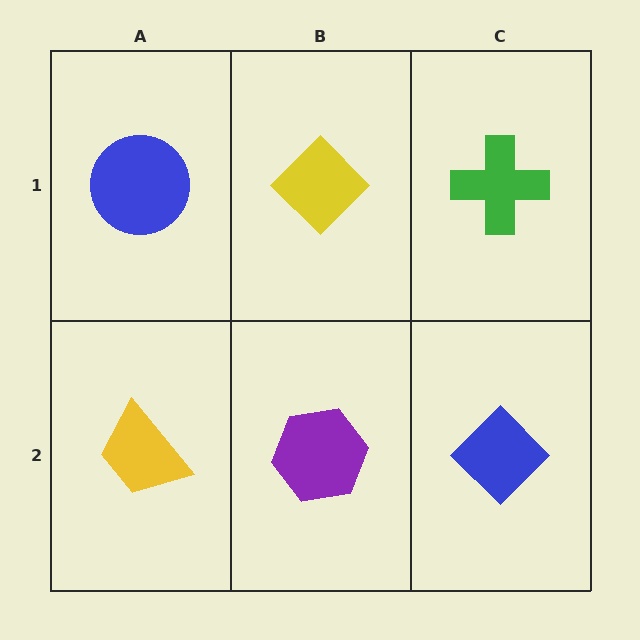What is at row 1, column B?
A yellow diamond.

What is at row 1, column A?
A blue circle.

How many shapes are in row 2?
3 shapes.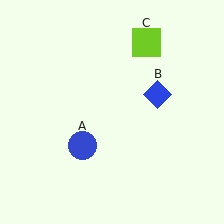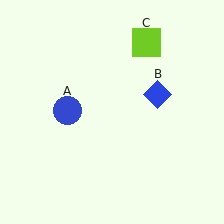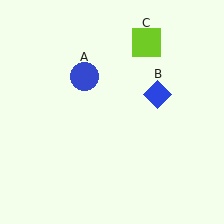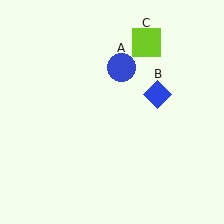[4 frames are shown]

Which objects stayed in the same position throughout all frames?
Blue diamond (object B) and lime square (object C) remained stationary.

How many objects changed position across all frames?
1 object changed position: blue circle (object A).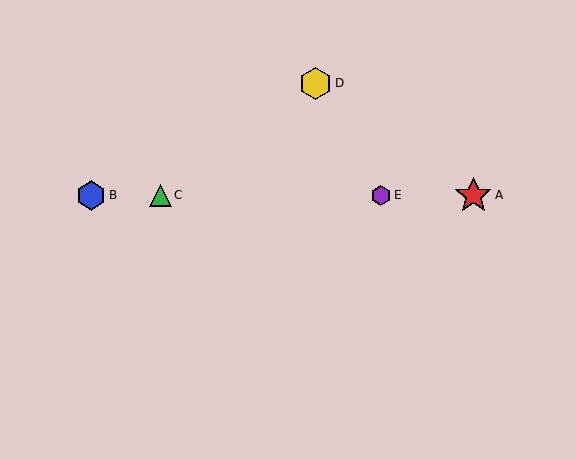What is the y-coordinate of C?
Object C is at y≈195.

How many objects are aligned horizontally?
4 objects (A, B, C, E) are aligned horizontally.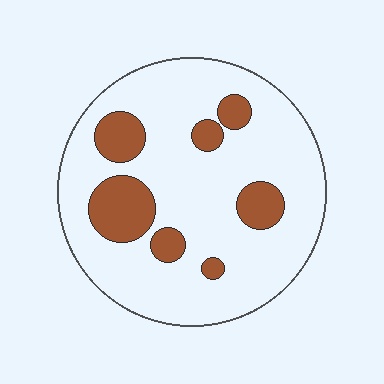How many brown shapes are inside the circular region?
7.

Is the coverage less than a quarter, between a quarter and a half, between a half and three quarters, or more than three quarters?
Less than a quarter.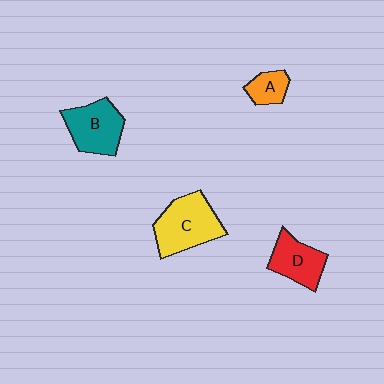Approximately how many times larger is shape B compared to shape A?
Approximately 2.1 times.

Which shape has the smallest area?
Shape A (orange).